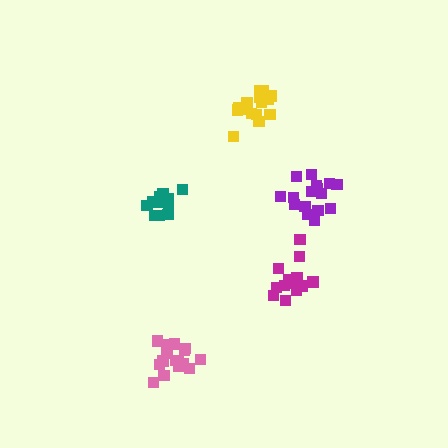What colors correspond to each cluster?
The clusters are colored: teal, magenta, purple, yellow, pink.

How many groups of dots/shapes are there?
There are 5 groups.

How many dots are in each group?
Group 1: 12 dots, Group 2: 13 dots, Group 3: 16 dots, Group 4: 15 dots, Group 5: 16 dots (72 total).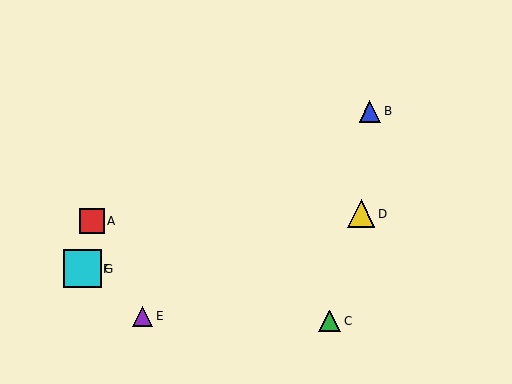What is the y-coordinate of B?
Object B is at y≈111.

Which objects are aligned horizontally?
Objects F, G are aligned horizontally.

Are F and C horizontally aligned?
No, F is at y≈269 and C is at y≈321.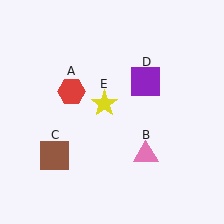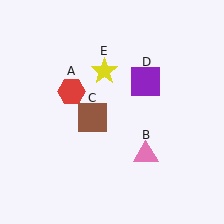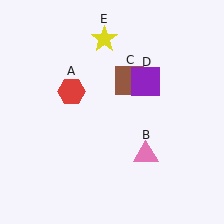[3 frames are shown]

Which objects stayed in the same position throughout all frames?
Red hexagon (object A) and pink triangle (object B) and purple square (object D) remained stationary.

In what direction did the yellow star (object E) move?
The yellow star (object E) moved up.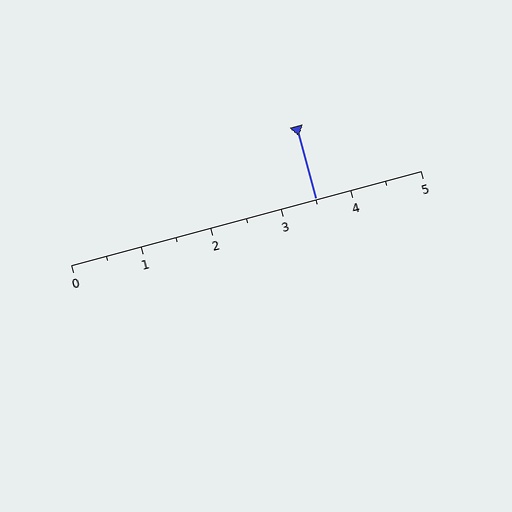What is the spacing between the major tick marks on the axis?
The major ticks are spaced 1 apart.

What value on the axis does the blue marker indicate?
The marker indicates approximately 3.5.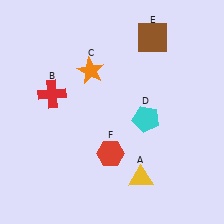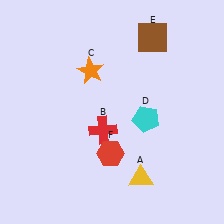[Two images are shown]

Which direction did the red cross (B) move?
The red cross (B) moved right.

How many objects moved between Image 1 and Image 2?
1 object moved between the two images.